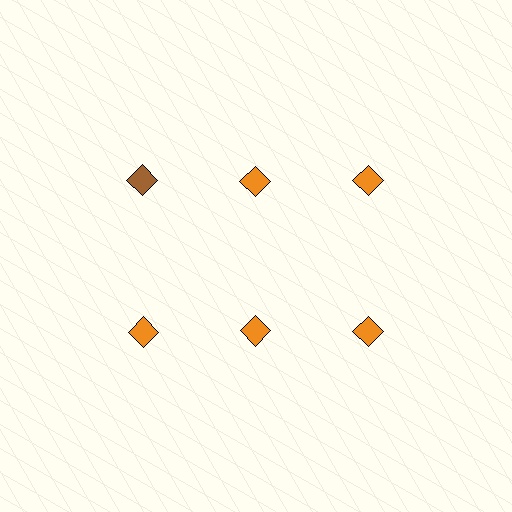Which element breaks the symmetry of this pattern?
The brown diamond in the top row, leftmost column breaks the symmetry. All other shapes are orange diamonds.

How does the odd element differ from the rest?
It has a different color: brown instead of orange.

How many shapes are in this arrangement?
There are 6 shapes arranged in a grid pattern.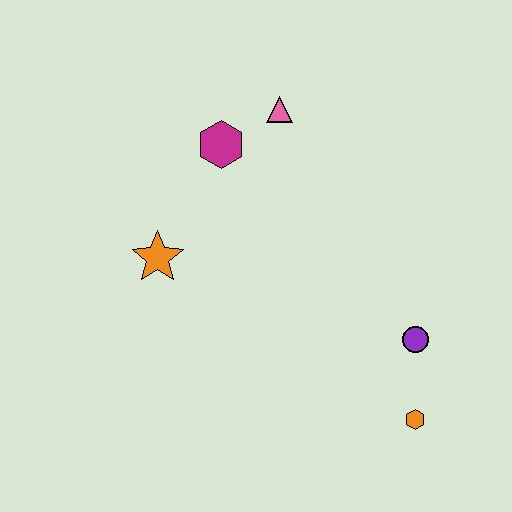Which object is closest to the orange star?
The magenta hexagon is closest to the orange star.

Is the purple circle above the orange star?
No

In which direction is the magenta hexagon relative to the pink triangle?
The magenta hexagon is to the left of the pink triangle.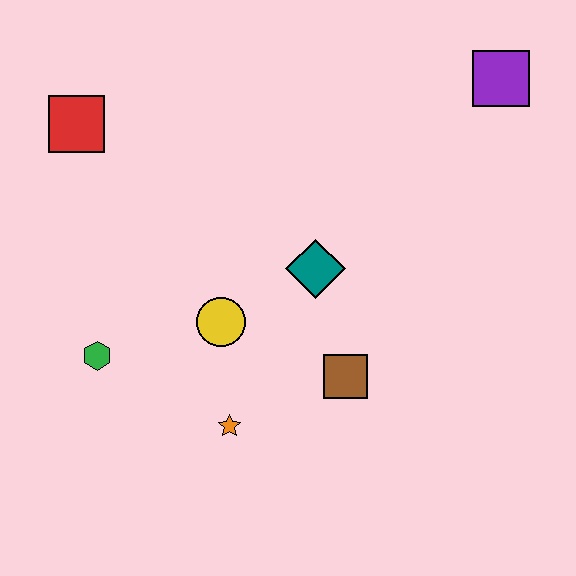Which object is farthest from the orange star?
The purple square is farthest from the orange star.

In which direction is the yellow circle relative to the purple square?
The yellow circle is to the left of the purple square.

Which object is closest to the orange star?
The yellow circle is closest to the orange star.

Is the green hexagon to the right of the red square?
Yes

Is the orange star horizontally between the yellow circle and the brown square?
Yes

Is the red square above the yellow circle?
Yes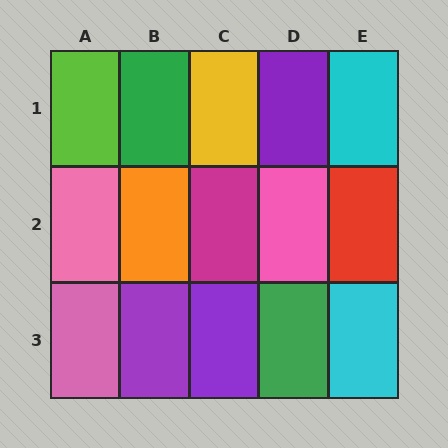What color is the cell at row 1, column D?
Purple.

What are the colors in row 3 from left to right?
Pink, purple, purple, green, cyan.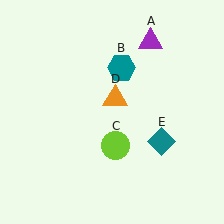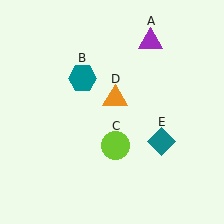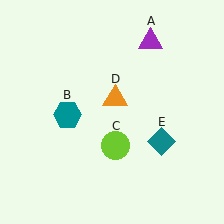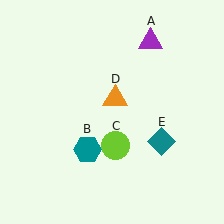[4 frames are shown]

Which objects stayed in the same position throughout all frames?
Purple triangle (object A) and lime circle (object C) and orange triangle (object D) and teal diamond (object E) remained stationary.